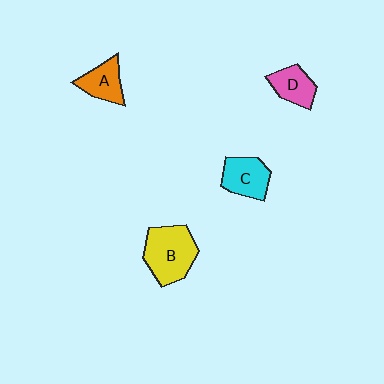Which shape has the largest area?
Shape B (yellow).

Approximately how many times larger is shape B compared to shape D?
Approximately 1.8 times.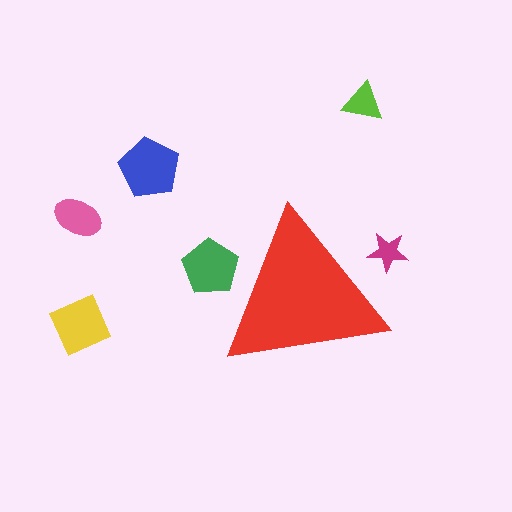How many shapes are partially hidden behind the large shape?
2 shapes are partially hidden.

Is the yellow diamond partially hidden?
No, the yellow diamond is fully visible.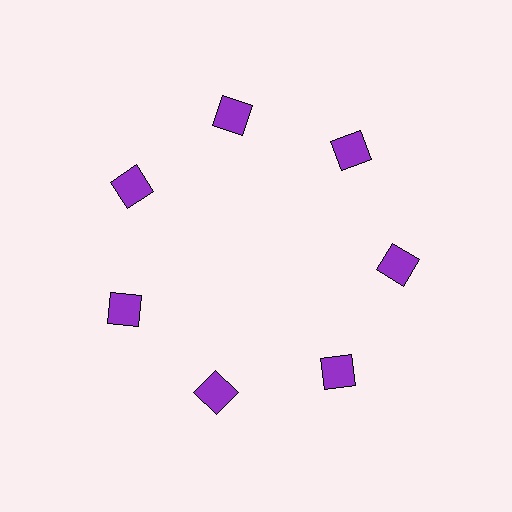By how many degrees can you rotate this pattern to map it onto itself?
The pattern maps onto itself every 51 degrees of rotation.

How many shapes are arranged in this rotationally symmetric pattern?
There are 7 shapes, arranged in 7 groups of 1.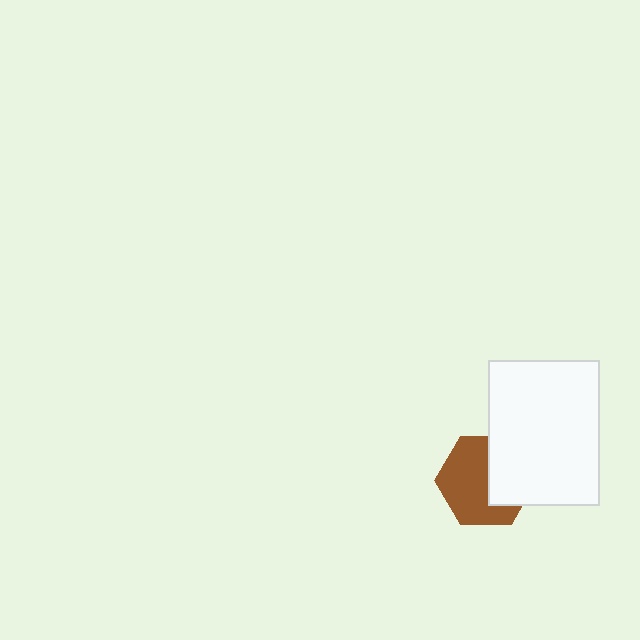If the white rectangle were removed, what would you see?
You would see the complete brown hexagon.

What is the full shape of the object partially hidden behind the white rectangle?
The partially hidden object is a brown hexagon.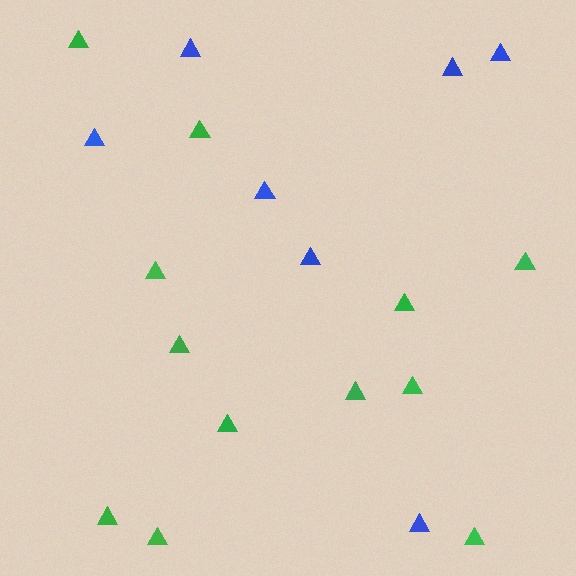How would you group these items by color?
There are 2 groups: one group of green triangles (12) and one group of blue triangles (7).